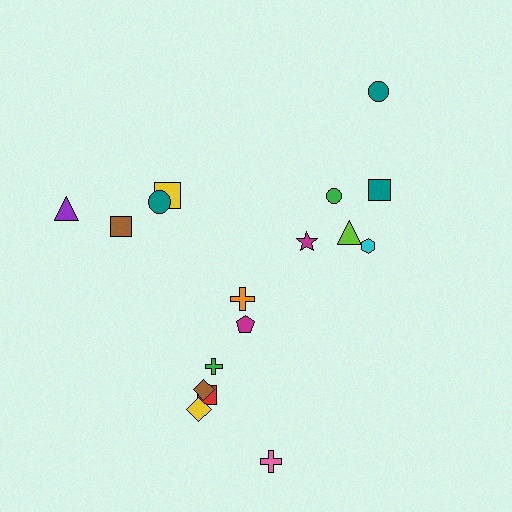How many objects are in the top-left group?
There are 4 objects.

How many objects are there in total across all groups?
There are 17 objects.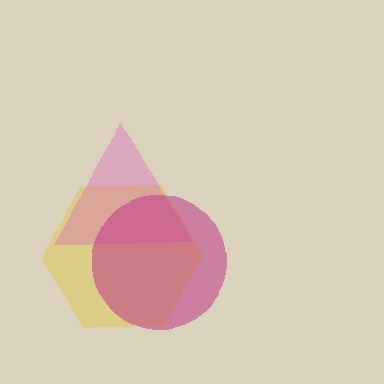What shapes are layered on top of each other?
The layered shapes are: a yellow hexagon, a pink triangle, a magenta circle.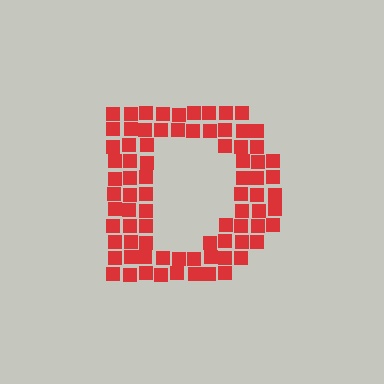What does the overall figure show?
The overall figure shows the letter D.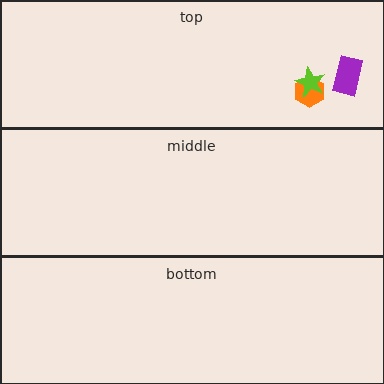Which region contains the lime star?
The top region.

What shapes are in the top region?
The orange hexagon, the lime star, the purple rectangle.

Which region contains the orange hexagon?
The top region.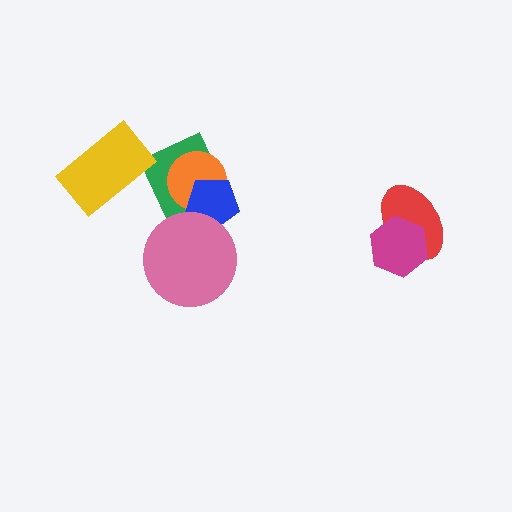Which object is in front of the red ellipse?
The magenta hexagon is in front of the red ellipse.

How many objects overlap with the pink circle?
2 objects overlap with the pink circle.